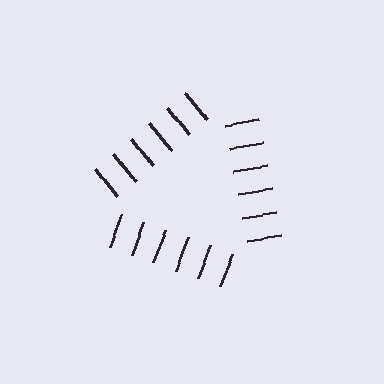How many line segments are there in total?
18 — 6 along each of the 3 edges.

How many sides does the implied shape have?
3 sides — the line-ends trace a triangle.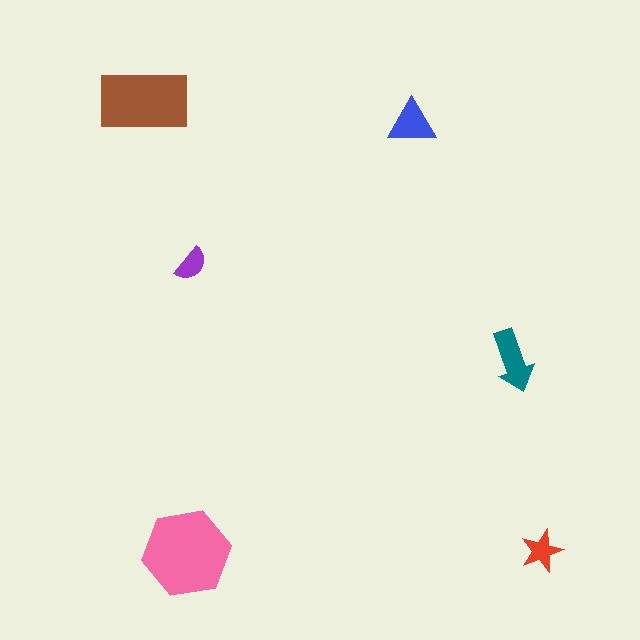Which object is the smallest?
The purple semicircle.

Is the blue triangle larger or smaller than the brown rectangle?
Smaller.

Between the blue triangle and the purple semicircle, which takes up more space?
The blue triangle.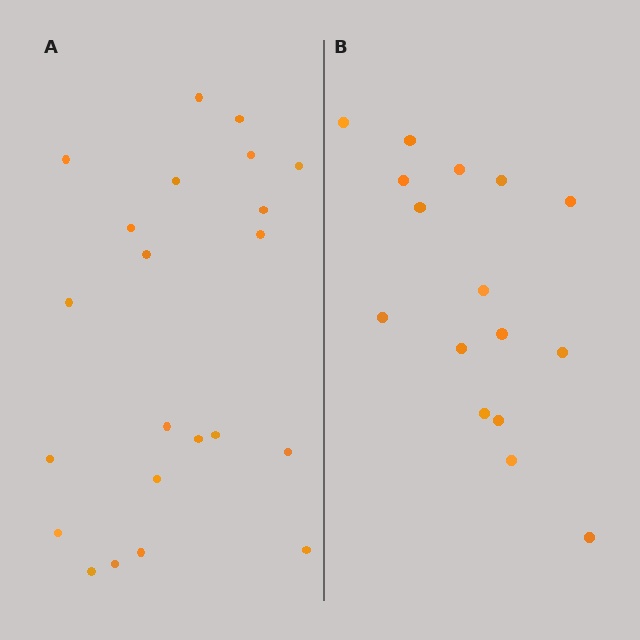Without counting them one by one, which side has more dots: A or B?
Region A (the left region) has more dots.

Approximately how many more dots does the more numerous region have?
Region A has about 6 more dots than region B.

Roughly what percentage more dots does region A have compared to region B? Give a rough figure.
About 40% more.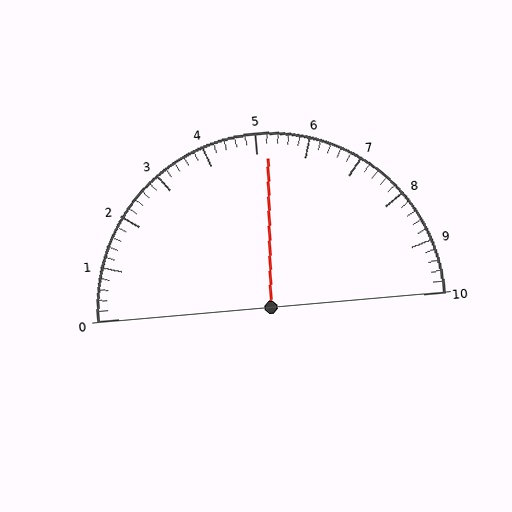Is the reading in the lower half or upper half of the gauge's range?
The reading is in the upper half of the range (0 to 10).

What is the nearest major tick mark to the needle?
The nearest major tick mark is 5.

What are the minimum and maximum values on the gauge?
The gauge ranges from 0 to 10.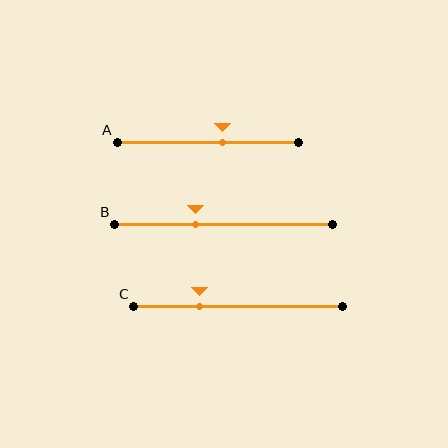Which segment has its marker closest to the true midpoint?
Segment A has its marker closest to the true midpoint.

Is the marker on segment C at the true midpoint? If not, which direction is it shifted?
No, the marker on segment C is shifted to the left by about 19% of the segment length.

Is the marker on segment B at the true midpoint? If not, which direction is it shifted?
No, the marker on segment B is shifted to the left by about 13% of the segment length.